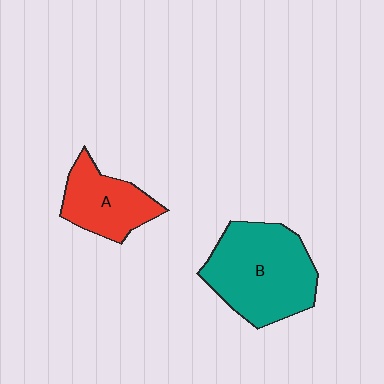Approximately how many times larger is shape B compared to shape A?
Approximately 1.7 times.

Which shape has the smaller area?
Shape A (red).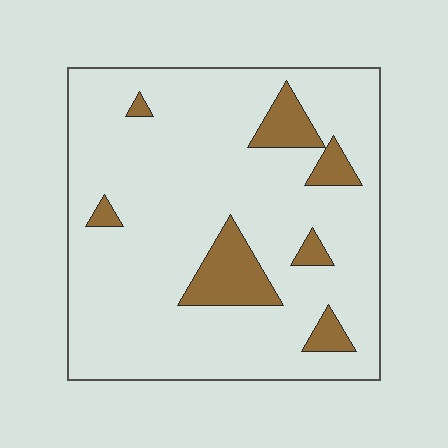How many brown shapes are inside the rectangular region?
7.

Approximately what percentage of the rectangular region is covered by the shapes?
Approximately 15%.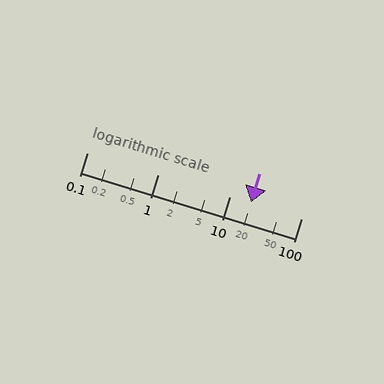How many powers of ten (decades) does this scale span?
The scale spans 3 decades, from 0.1 to 100.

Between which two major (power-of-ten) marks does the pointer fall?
The pointer is between 10 and 100.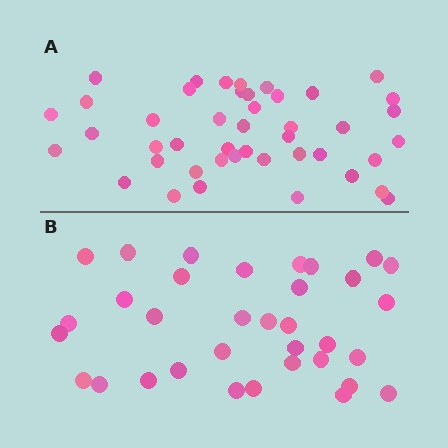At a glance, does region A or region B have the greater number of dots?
Region A (the top region) has more dots.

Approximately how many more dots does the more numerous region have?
Region A has roughly 10 or so more dots than region B.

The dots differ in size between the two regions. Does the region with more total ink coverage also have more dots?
No. Region B has more total ink coverage because its dots are larger, but region A actually contains more individual dots. Total area can be misleading — the number of items is what matters here.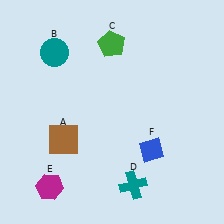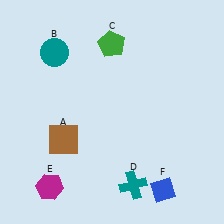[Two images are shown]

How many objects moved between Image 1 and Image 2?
1 object moved between the two images.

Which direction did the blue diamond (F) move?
The blue diamond (F) moved down.